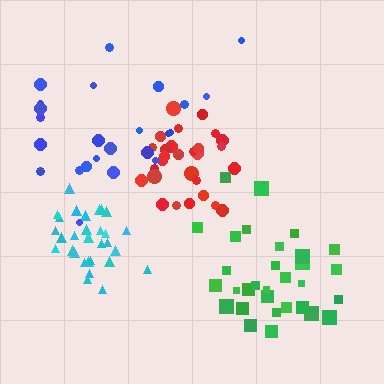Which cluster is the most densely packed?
Cyan.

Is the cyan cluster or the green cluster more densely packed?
Cyan.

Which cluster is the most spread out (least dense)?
Blue.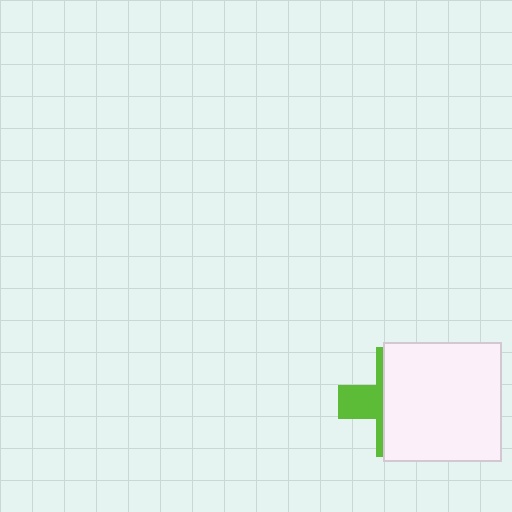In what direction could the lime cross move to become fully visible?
The lime cross could move left. That would shift it out from behind the white square entirely.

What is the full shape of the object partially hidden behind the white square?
The partially hidden object is a lime cross.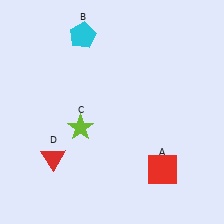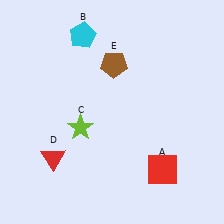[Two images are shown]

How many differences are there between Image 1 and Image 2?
There is 1 difference between the two images.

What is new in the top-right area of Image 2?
A brown pentagon (E) was added in the top-right area of Image 2.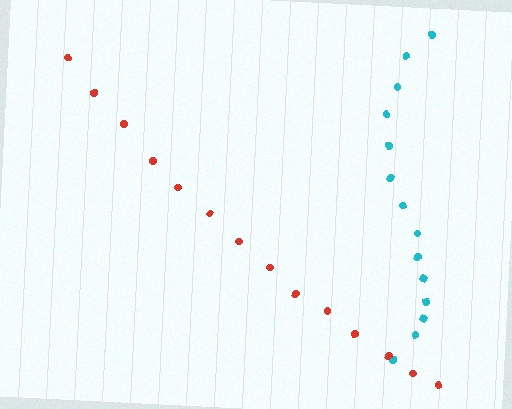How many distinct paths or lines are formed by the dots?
There are 2 distinct paths.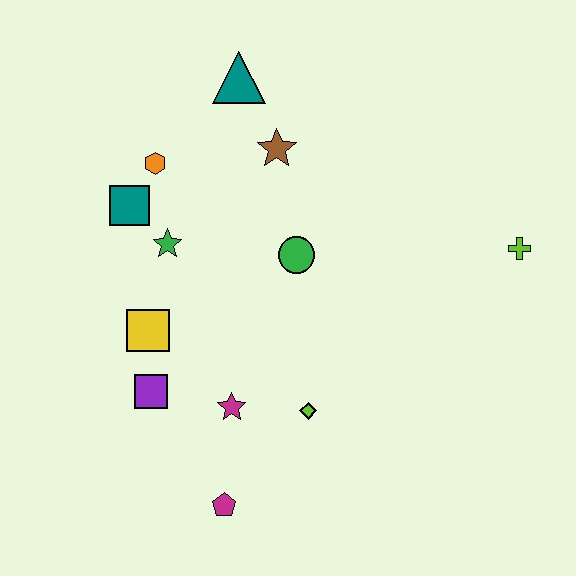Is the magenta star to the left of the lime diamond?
Yes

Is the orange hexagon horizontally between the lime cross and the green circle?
No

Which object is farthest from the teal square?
The lime cross is farthest from the teal square.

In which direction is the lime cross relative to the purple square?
The lime cross is to the right of the purple square.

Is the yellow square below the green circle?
Yes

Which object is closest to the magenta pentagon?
The magenta star is closest to the magenta pentagon.